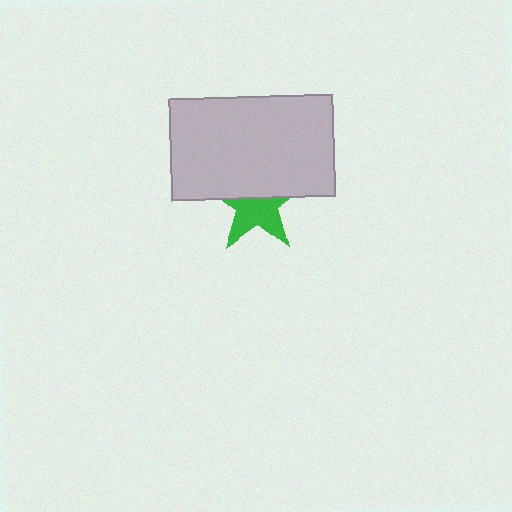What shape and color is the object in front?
The object in front is a light gray rectangle.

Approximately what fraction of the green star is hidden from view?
Roughly 48% of the green star is hidden behind the light gray rectangle.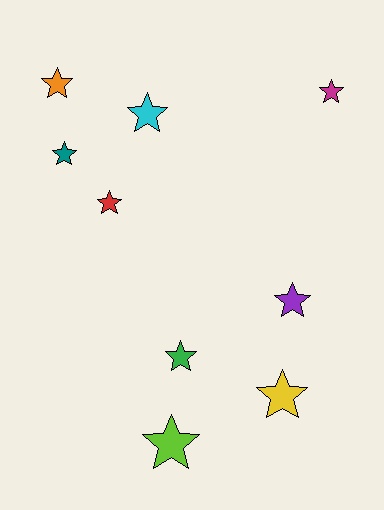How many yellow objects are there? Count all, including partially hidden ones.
There is 1 yellow object.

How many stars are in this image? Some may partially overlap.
There are 9 stars.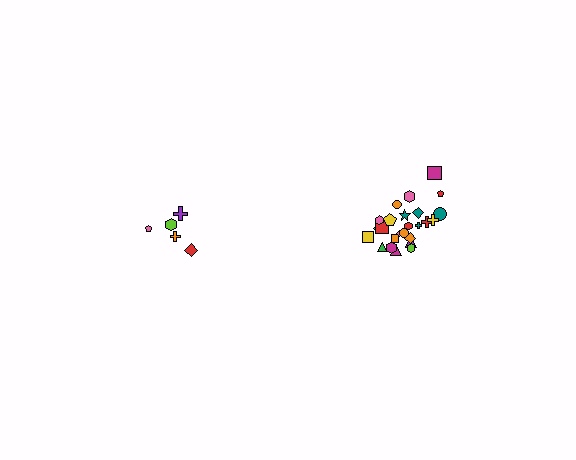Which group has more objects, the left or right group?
The right group.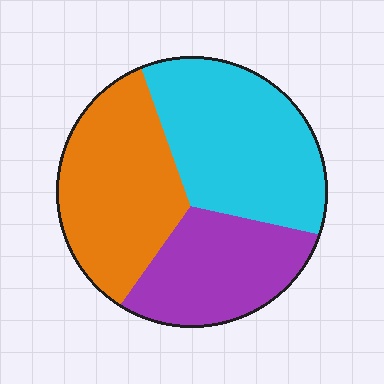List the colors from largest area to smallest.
From largest to smallest: cyan, orange, purple.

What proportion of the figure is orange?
Orange takes up about one third (1/3) of the figure.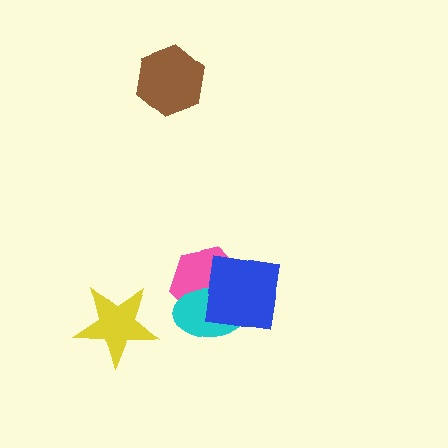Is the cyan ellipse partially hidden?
Yes, it is partially covered by another shape.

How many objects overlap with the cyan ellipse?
2 objects overlap with the cyan ellipse.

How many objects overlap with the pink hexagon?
2 objects overlap with the pink hexagon.